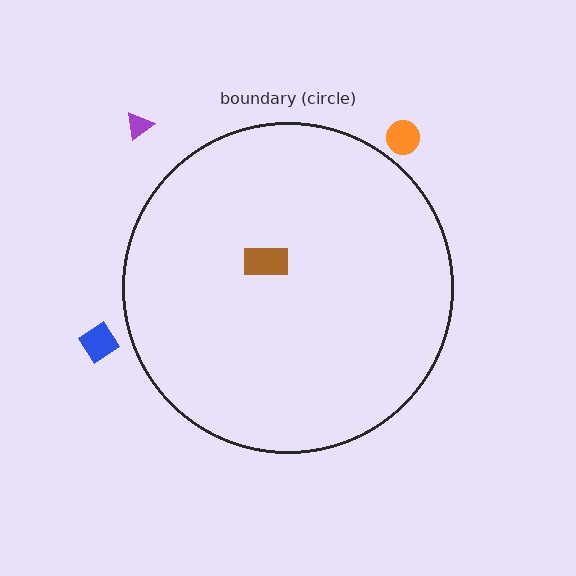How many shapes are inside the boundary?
1 inside, 3 outside.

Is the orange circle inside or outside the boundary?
Outside.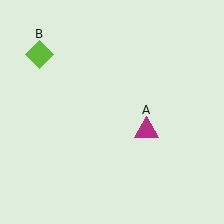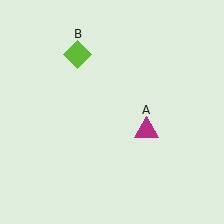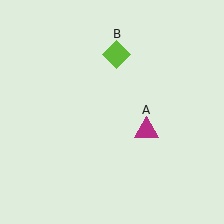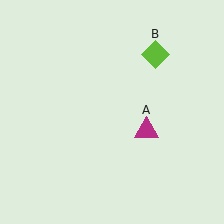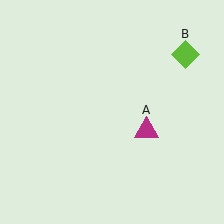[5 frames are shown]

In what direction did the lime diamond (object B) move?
The lime diamond (object B) moved right.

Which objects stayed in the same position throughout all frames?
Magenta triangle (object A) remained stationary.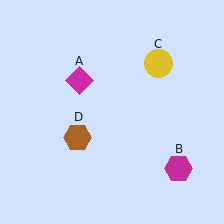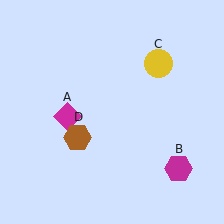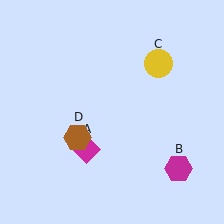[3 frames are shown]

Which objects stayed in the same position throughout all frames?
Magenta hexagon (object B) and yellow circle (object C) and brown hexagon (object D) remained stationary.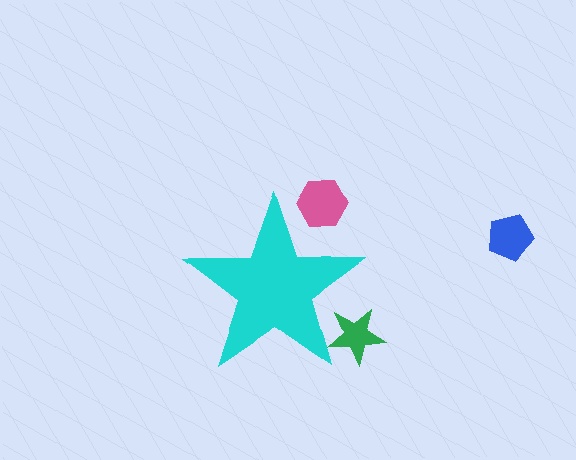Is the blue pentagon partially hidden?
No, the blue pentagon is fully visible.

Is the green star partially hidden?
Yes, the green star is partially hidden behind the cyan star.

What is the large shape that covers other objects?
A cyan star.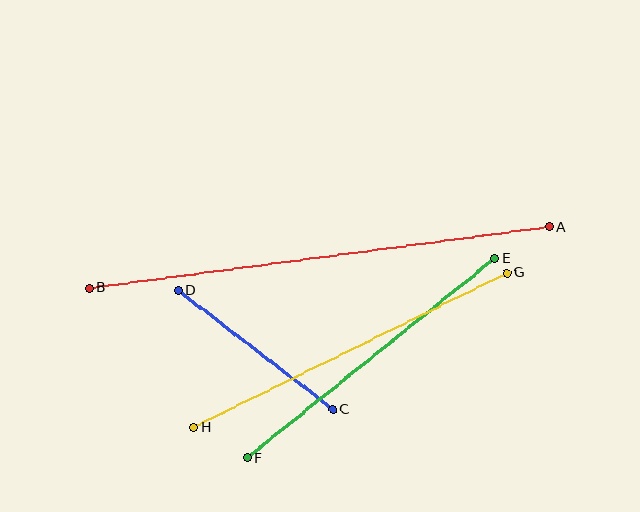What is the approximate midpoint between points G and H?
The midpoint is at approximately (350, 350) pixels.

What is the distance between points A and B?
The distance is approximately 465 pixels.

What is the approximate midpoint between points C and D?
The midpoint is at approximately (256, 350) pixels.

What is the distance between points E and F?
The distance is approximately 318 pixels.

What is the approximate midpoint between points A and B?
The midpoint is at approximately (319, 257) pixels.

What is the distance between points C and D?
The distance is approximately 195 pixels.